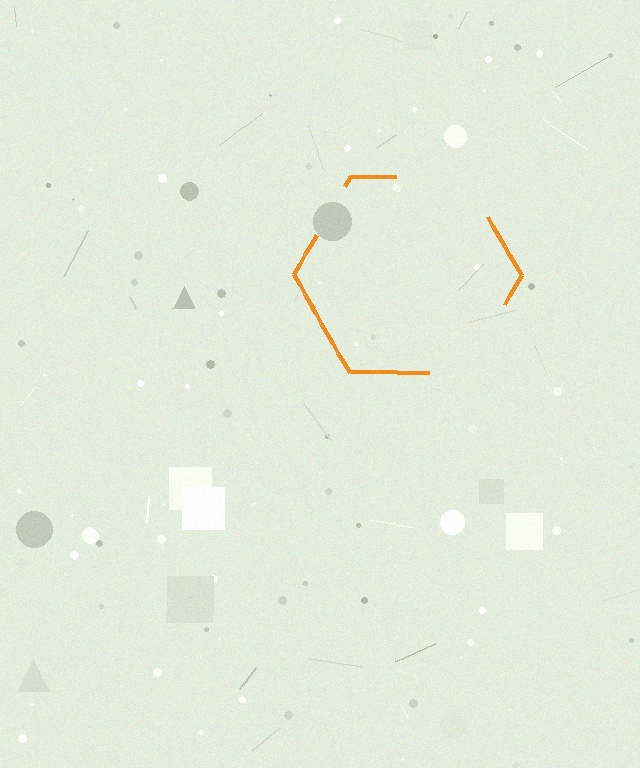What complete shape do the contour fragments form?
The contour fragments form a hexagon.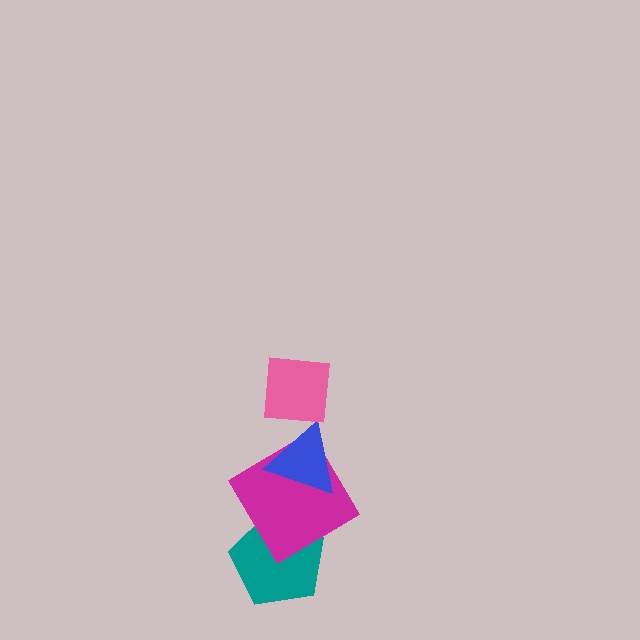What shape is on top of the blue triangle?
The pink square is on top of the blue triangle.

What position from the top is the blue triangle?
The blue triangle is 2nd from the top.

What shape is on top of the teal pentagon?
The magenta diamond is on top of the teal pentagon.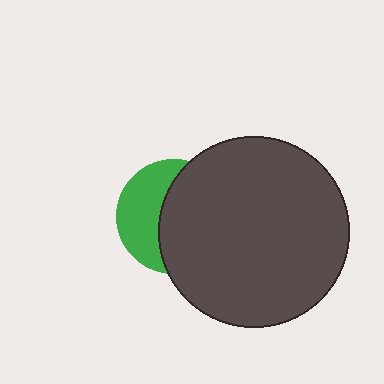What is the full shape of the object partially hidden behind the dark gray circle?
The partially hidden object is a green circle.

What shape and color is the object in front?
The object in front is a dark gray circle.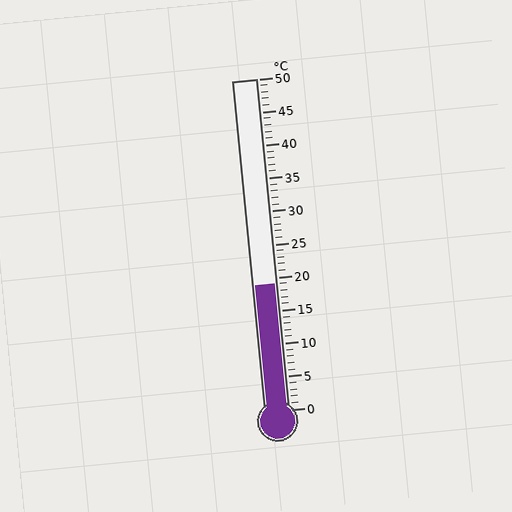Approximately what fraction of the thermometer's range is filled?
The thermometer is filled to approximately 40% of its range.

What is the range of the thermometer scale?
The thermometer scale ranges from 0°C to 50°C.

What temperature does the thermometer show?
The thermometer shows approximately 19°C.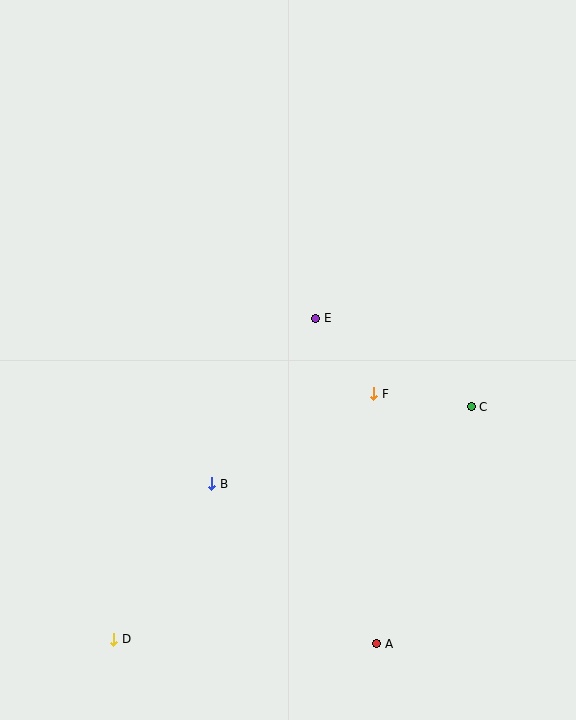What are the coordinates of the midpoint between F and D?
The midpoint between F and D is at (244, 517).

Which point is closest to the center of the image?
Point E at (316, 318) is closest to the center.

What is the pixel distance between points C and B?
The distance between C and B is 271 pixels.